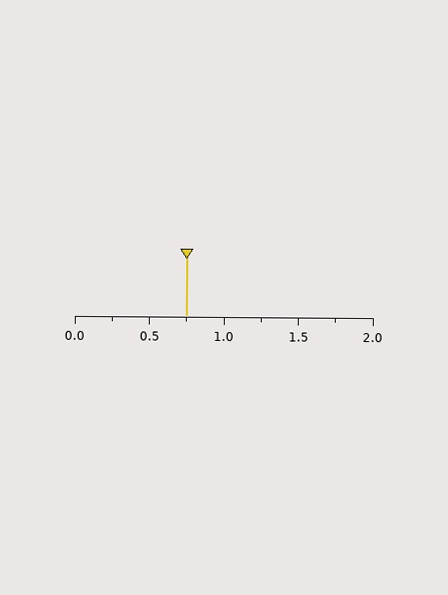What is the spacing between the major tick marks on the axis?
The major ticks are spaced 0.5 apart.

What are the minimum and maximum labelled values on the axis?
The axis runs from 0.0 to 2.0.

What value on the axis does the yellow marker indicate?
The marker indicates approximately 0.75.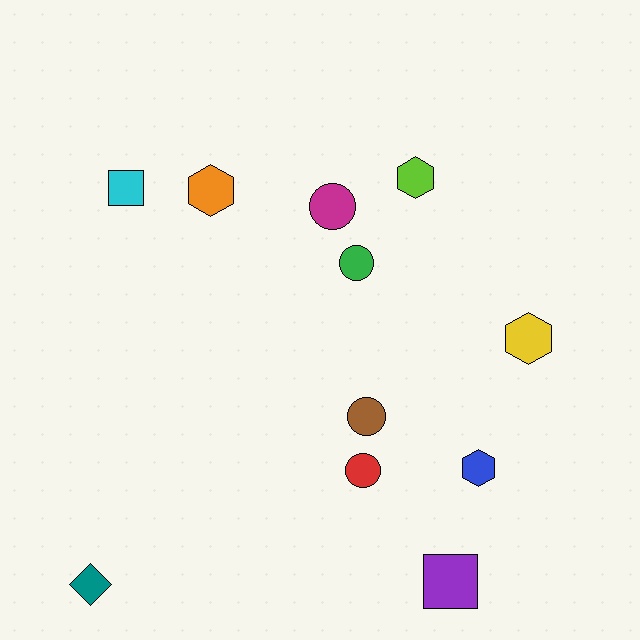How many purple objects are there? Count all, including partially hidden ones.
There is 1 purple object.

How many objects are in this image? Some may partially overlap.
There are 11 objects.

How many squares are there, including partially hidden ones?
There are 2 squares.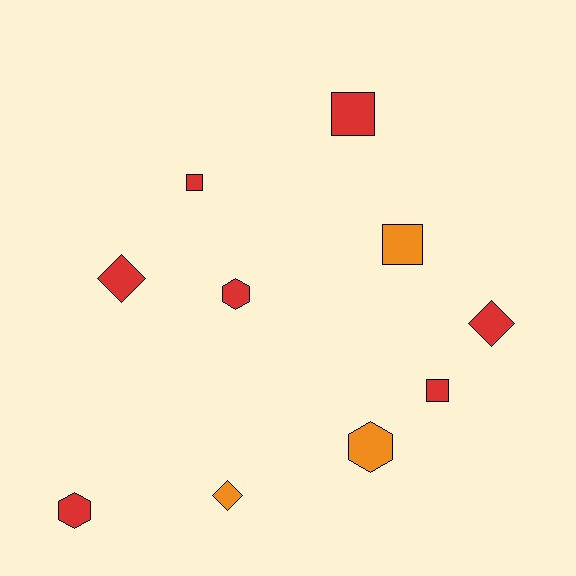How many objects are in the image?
There are 10 objects.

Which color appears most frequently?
Red, with 7 objects.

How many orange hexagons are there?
There is 1 orange hexagon.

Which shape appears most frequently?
Square, with 4 objects.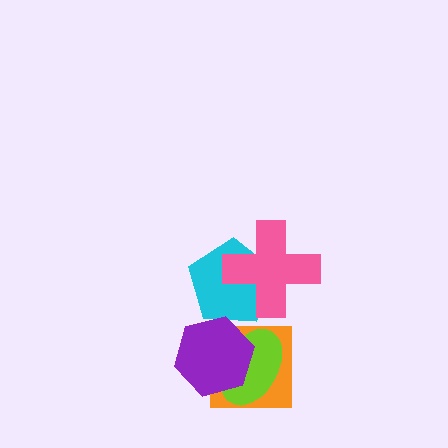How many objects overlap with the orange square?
2 objects overlap with the orange square.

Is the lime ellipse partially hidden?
Yes, it is partially covered by another shape.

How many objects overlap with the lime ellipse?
2 objects overlap with the lime ellipse.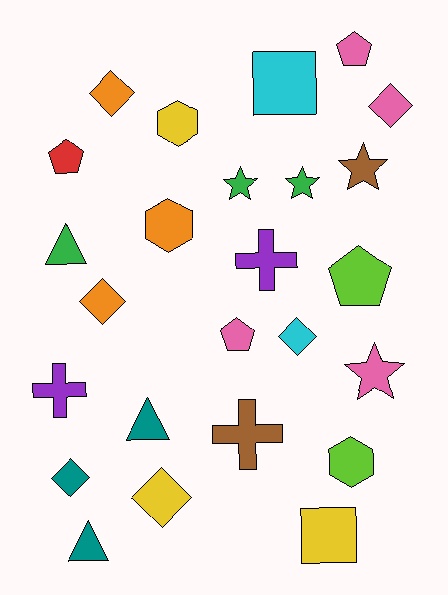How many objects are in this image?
There are 25 objects.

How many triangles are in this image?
There are 3 triangles.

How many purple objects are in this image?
There are 2 purple objects.